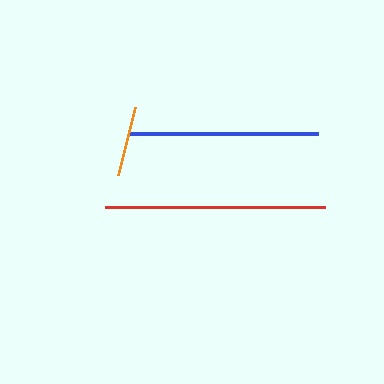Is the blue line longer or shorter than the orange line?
The blue line is longer than the orange line.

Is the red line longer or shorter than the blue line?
The red line is longer than the blue line.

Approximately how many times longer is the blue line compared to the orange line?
The blue line is approximately 2.7 times the length of the orange line.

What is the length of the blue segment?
The blue segment is approximately 190 pixels long.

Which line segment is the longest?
The red line is the longest at approximately 220 pixels.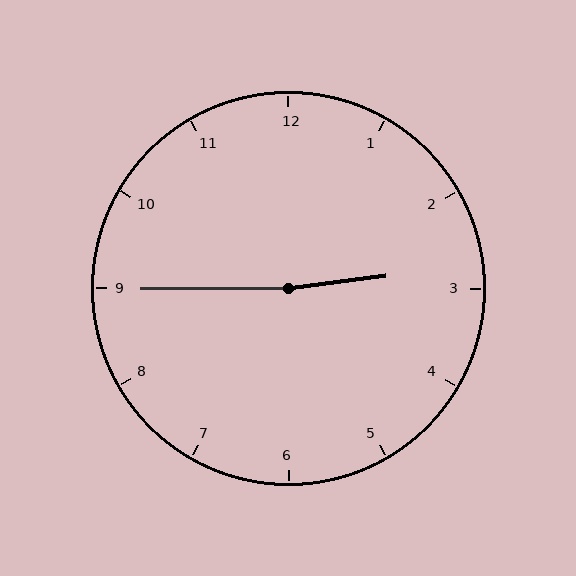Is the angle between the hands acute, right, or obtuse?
It is obtuse.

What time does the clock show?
2:45.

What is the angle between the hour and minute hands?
Approximately 172 degrees.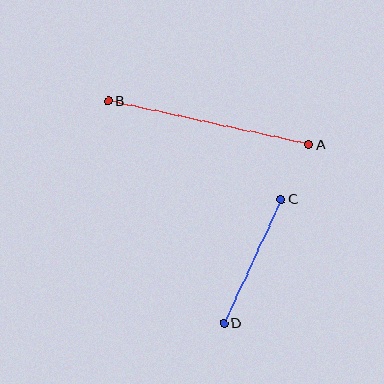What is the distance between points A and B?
The distance is approximately 205 pixels.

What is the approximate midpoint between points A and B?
The midpoint is at approximately (209, 123) pixels.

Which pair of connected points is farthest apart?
Points A and B are farthest apart.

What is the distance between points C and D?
The distance is approximately 137 pixels.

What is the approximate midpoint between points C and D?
The midpoint is at approximately (253, 261) pixels.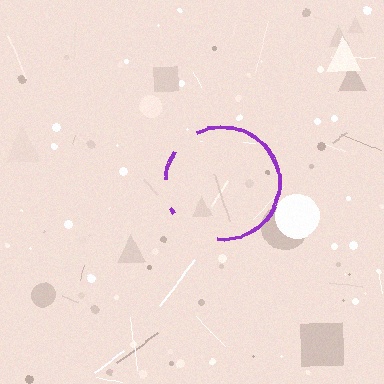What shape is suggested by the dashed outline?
The dashed outline suggests a circle.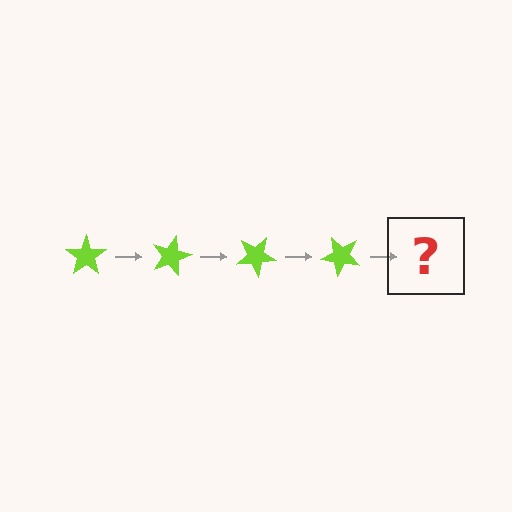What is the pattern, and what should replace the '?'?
The pattern is that the star rotates 15 degrees each step. The '?' should be a lime star rotated 60 degrees.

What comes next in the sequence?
The next element should be a lime star rotated 60 degrees.